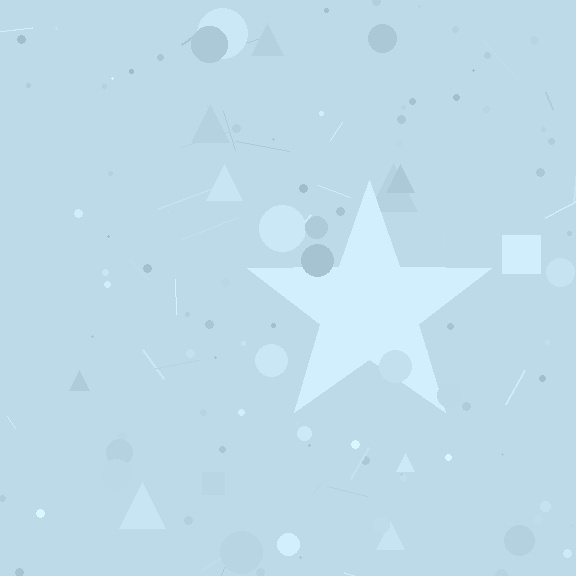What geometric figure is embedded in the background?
A star is embedded in the background.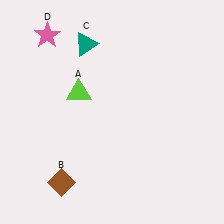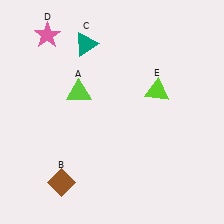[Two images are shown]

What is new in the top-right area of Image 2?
A lime triangle (E) was added in the top-right area of Image 2.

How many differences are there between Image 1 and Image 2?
There is 1 difference between the two images.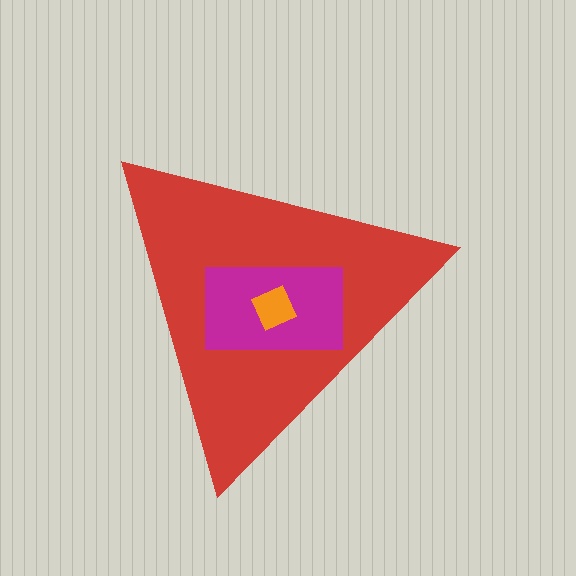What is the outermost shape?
The red triangle.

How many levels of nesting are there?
3.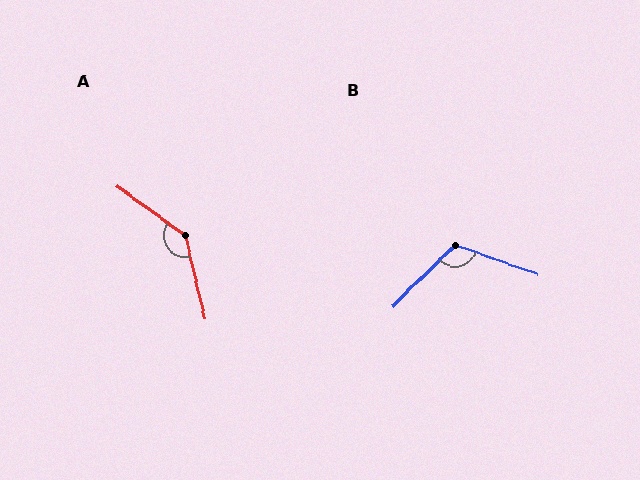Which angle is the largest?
A, at approximately 139 degrees.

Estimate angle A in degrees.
Approximately 139 degrees.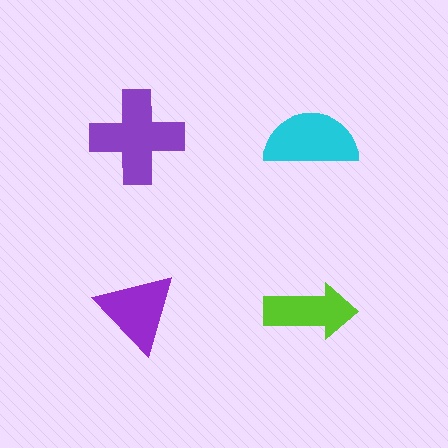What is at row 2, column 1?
A purple triangle.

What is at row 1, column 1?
A purple cross.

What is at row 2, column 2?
A lime arrow.